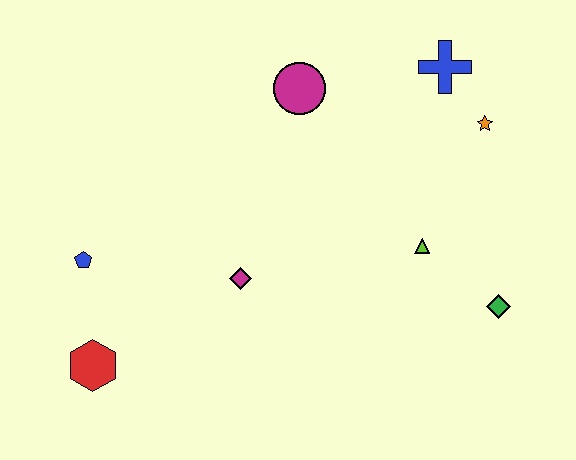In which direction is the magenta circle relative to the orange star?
The magenta circle is to the left of the orange star.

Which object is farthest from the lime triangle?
The red hexagon is farthest from the lime triangle.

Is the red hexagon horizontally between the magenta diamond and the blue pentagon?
Yes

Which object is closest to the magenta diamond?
The blue pentagon is closest to the magenta diamond.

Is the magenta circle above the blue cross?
No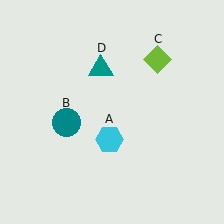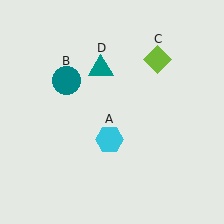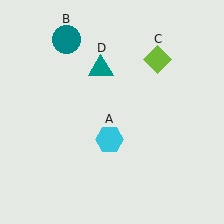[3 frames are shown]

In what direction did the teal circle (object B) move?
The teal circle (object B) moved up.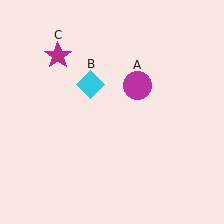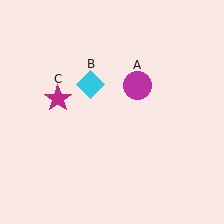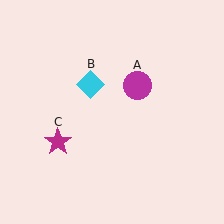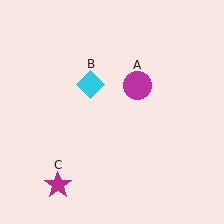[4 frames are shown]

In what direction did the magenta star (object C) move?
The magenta star (object C) moved down.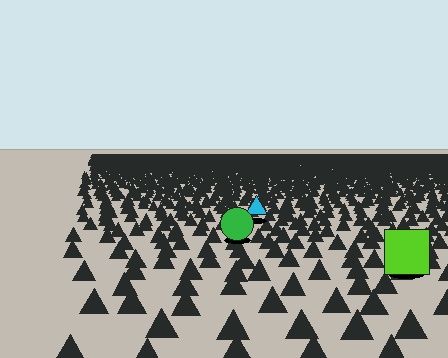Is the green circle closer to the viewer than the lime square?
No. The lime square is closer — you can tell from the texture gradient: the ground texture is coarser near it.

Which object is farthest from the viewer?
The cyan triangle is farthest from the viewer. It appears smaller and the ground texture around it is denser.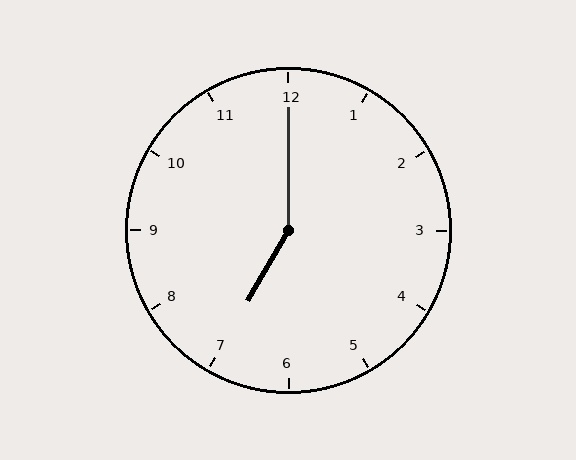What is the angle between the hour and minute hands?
Approximately 150 degrees.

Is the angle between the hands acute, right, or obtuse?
It is obtuse.